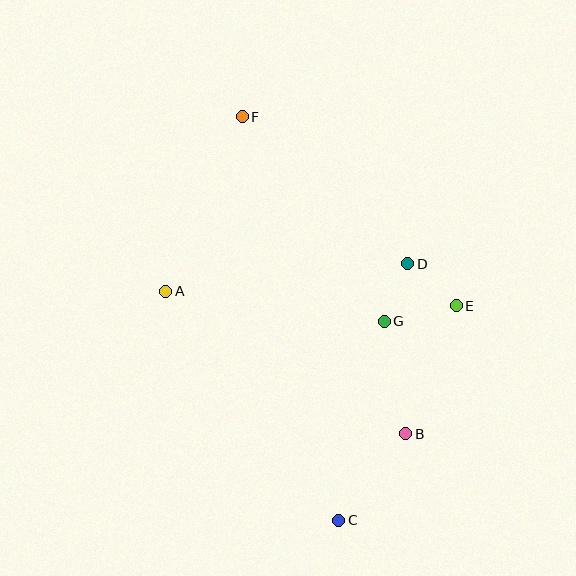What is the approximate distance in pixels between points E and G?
The distance between E and G is approximately 73 pixels.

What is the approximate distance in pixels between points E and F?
The distance between E and F is approximately 286 pixels.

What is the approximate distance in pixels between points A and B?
The distance between A and B is approximately 279 pixels.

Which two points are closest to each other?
Points D and G are closest to each other.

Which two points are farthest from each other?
Points C and F are farthest from each other.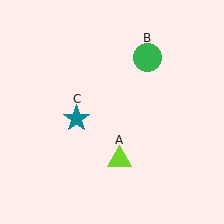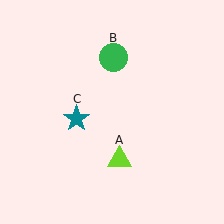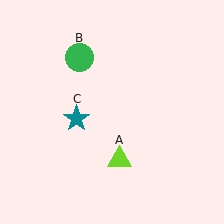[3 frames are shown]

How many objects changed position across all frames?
1 object changed position: green circle (object B).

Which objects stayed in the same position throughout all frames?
Lime triangle (object A) and teal star (object C) remained stationary.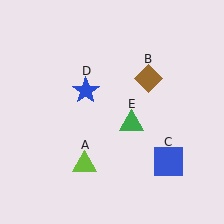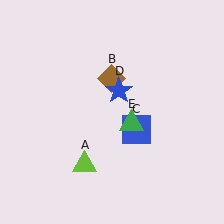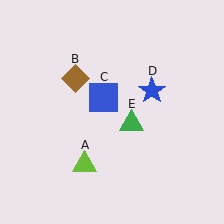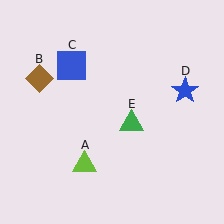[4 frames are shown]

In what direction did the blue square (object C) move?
The blue square (object C) moved up and to the left.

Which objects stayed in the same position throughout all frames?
Lime triangle (object A) and green triangle (object E) remained stationary.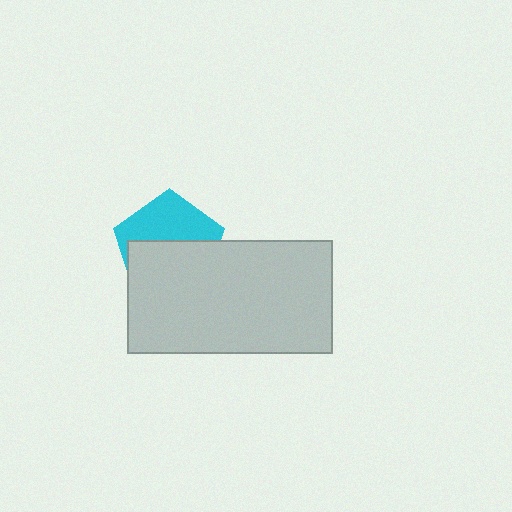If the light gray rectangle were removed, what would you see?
You would see the complete cyan pentagon.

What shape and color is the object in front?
The object in front is a light gray rectangle.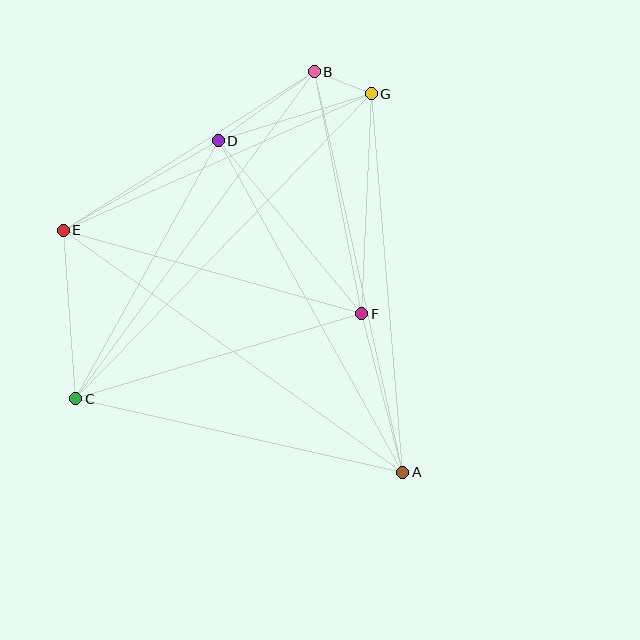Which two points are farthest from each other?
Points C and G are farthest from each other.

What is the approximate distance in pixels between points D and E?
The distance between D and E is approximately 179 pixels.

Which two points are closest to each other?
Points B and G are closest to each other.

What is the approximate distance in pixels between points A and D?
The distance between A and D is approximately 379 pixels.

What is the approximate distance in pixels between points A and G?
The distance between A and G is approximately 380 pixels.